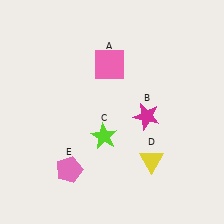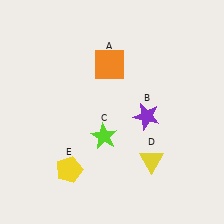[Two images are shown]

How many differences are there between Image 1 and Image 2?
There are 3 differences between the two images.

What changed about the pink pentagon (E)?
In Image 1, E is pink. In Image 2, it changed to yellow.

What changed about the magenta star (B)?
In Image 1, B is magenta. In Image 2, it changed to purple.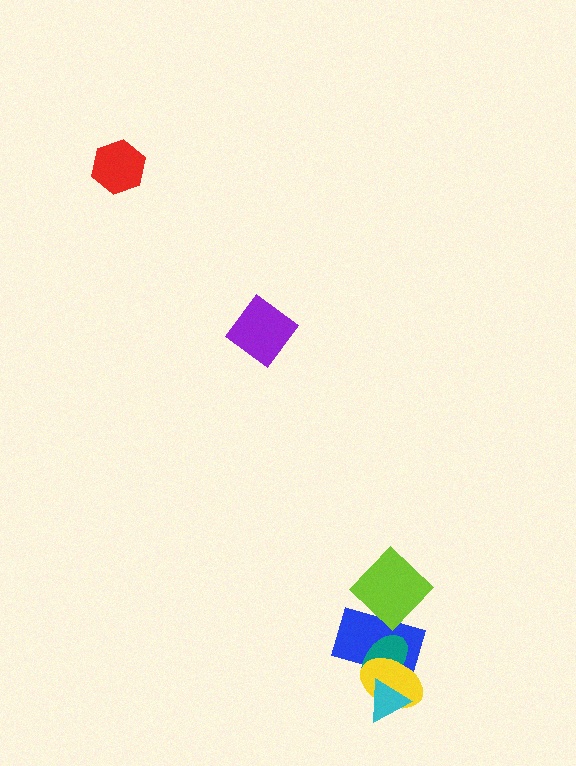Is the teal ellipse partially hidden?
Yes, it is partially covered by another shape.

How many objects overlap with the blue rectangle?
4 objects overlap with the blue rectangle.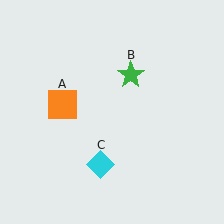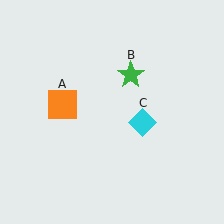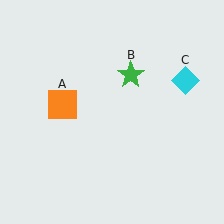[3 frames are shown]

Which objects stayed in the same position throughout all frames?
Orange square (object A) and green star (object B) remained stationary.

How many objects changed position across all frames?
1 object changed position: cyan diamond (object C).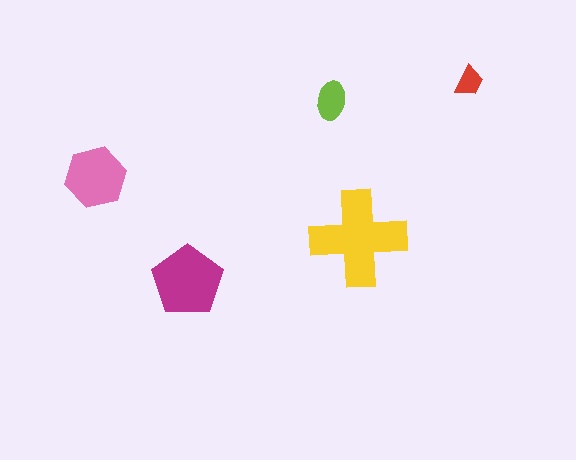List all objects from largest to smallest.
The yellow cross, the magenta pentagon, the pink hexagon, the lime ellipse, the red trapezoid.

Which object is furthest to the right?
The red trapezoid is rightmost.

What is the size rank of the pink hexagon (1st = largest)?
3rd.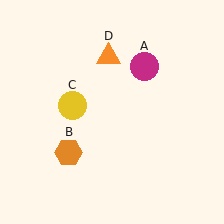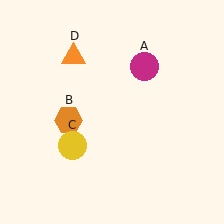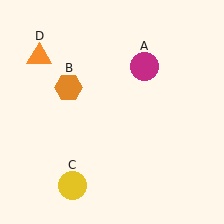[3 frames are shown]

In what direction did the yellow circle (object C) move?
The yellow circle (object C) moved down.